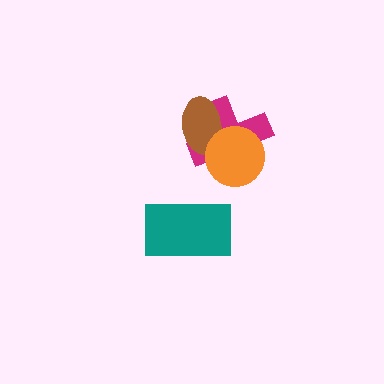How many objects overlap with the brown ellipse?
2 objects overlap with the brown ellipse.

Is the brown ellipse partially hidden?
Yes, it is partially covered by another shape.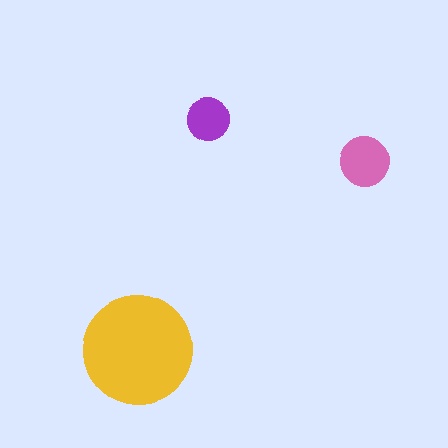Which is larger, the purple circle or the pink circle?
The pink one.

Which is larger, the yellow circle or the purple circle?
The yellow one.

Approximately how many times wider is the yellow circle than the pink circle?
About 2 times wider.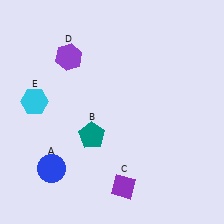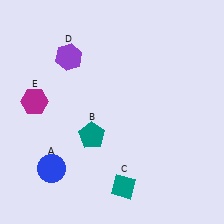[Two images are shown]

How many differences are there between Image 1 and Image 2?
There are 2 differences between the two images.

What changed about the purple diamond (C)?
In Image 1, C is purple. In Image 2, it changed to teal.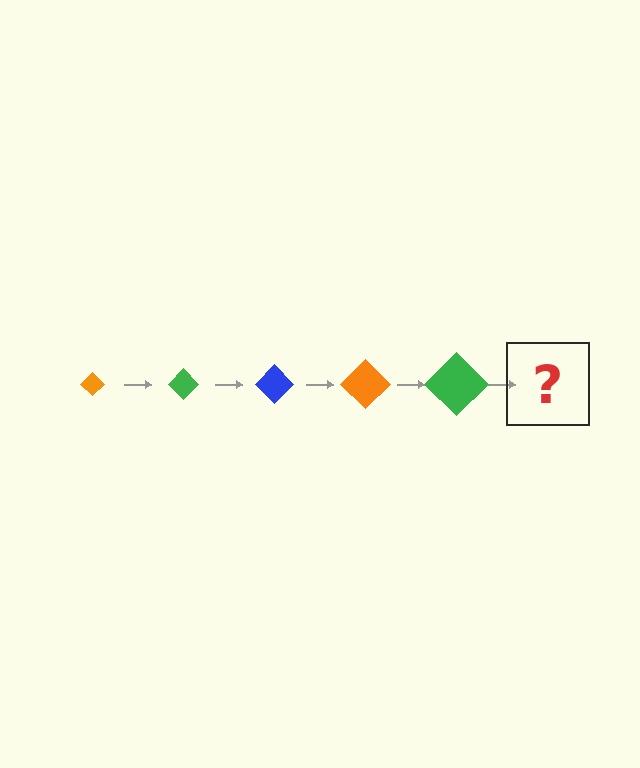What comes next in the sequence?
The next element should be a blue diamond, larger than the previous one.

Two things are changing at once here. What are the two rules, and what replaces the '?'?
The two rules are that the diamond grows larger each step and the color cycles through orange, green, and blue. The '?' should be a blue diamond, larger than the previous one.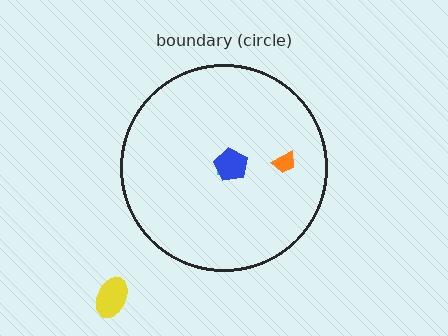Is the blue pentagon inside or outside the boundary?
Inside.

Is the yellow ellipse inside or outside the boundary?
Outside.